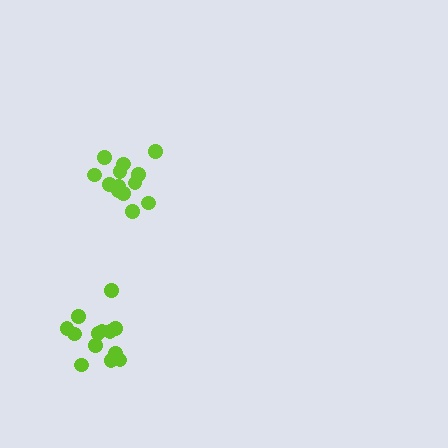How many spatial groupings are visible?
There are 2 spatial groupings.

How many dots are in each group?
Group 1: 13 dots, Group 2: 13 dots (26 total).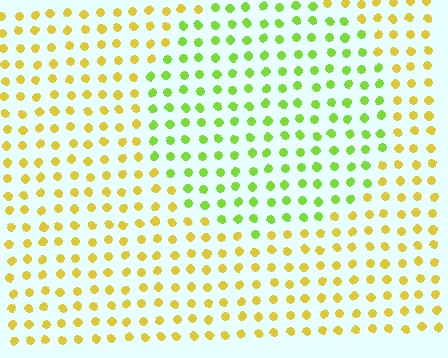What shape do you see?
I see a circle.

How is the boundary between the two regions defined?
The boundary is defined purely by a slight shift in hue (about 43 degrees). Spacing, size, and orientation are identical on both sides.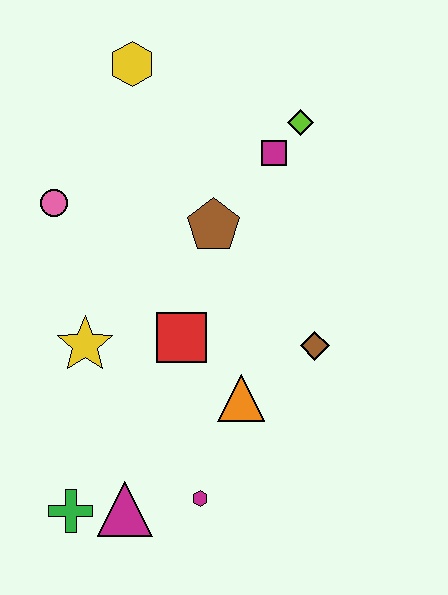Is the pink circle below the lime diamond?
Yes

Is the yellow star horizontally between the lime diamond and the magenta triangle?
No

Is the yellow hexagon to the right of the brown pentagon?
No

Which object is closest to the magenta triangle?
The green cross is closest to the magenta triangle.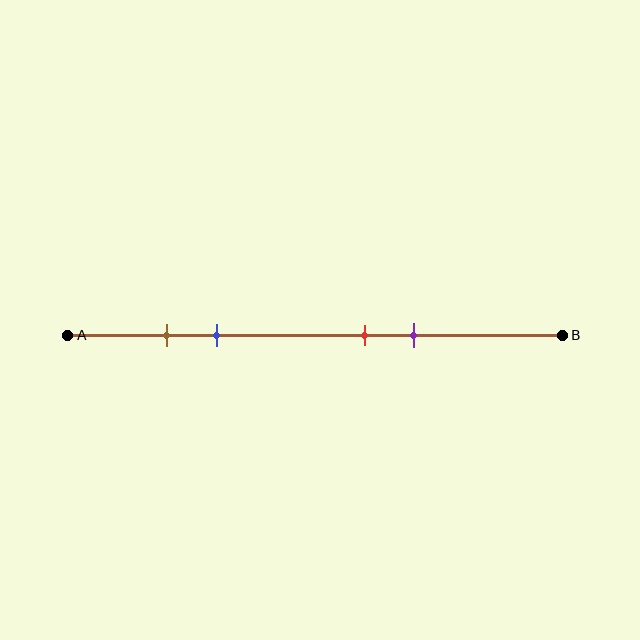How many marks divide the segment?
There are 4 marks dividing the segment.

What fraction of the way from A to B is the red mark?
The red mark is approximately 60% (0.6) of the way from A to B.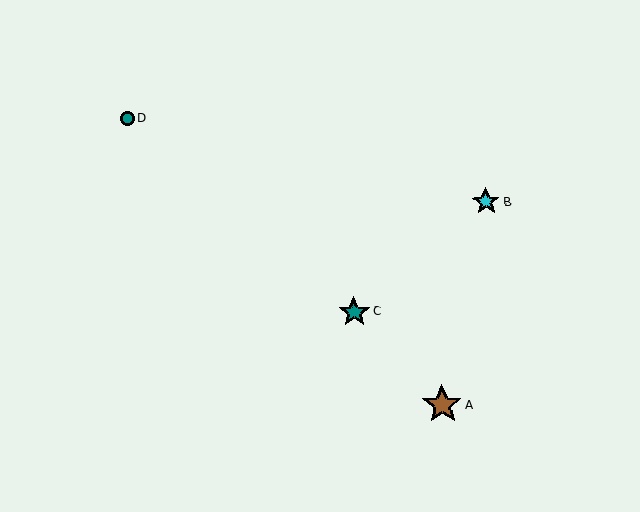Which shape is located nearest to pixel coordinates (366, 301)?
The teal star (labeled C) at (354, 312) is nearest to that location.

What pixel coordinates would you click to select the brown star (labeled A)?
Click at (442, 404) to select the brown star A.